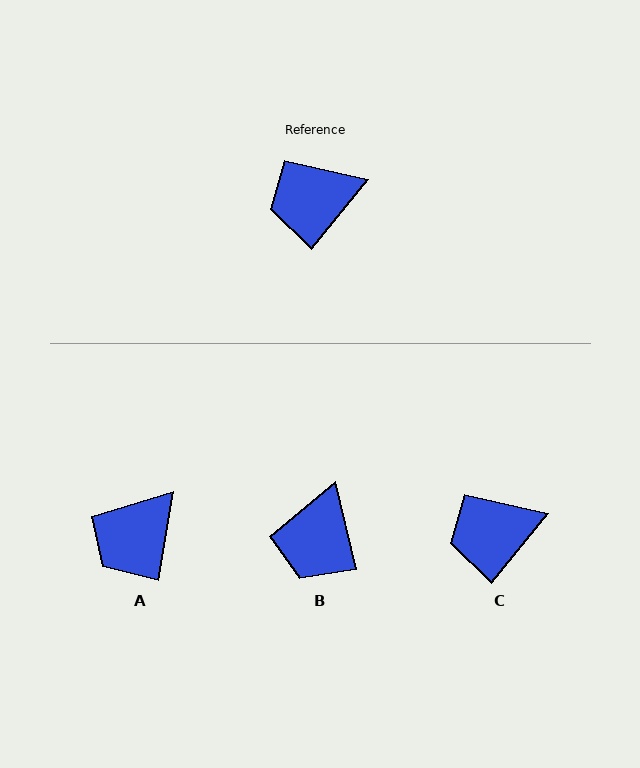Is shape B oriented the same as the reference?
No, it is off by about 53 degrees.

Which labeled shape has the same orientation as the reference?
C.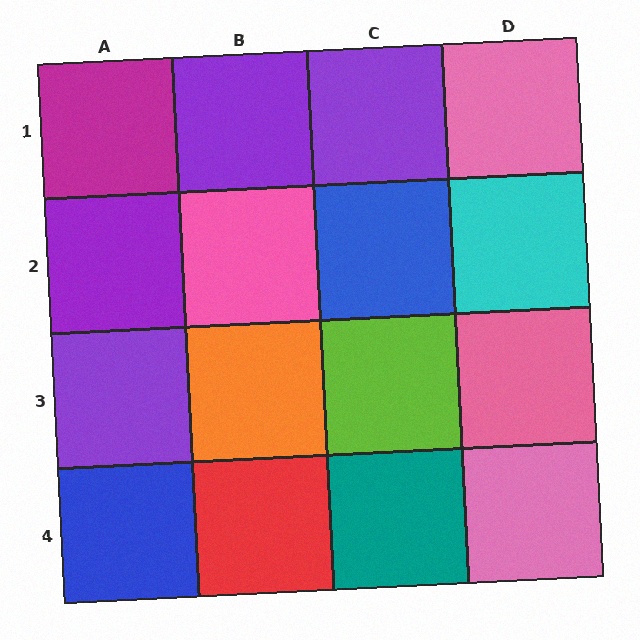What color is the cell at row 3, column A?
Purple.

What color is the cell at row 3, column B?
Orange.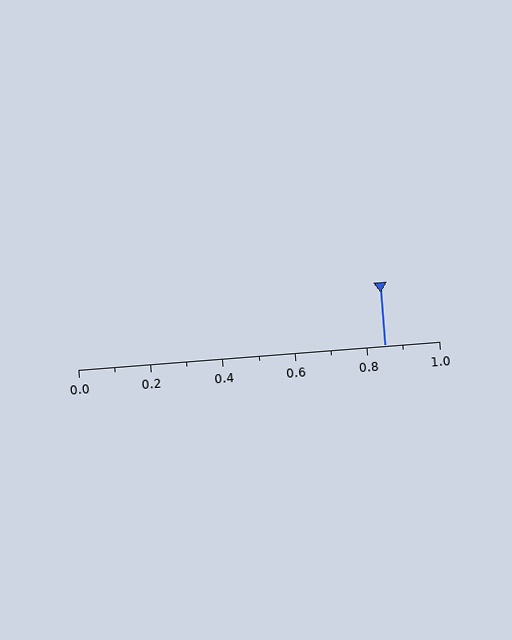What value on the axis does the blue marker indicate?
The marker indicates approximately 0.85.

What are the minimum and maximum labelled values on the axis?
The axis runs from 0.0 to 1.0.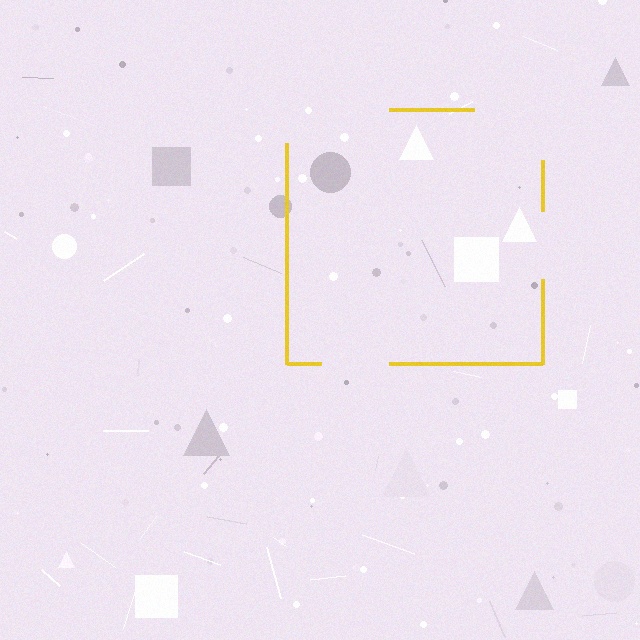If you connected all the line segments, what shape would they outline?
They would outline a square.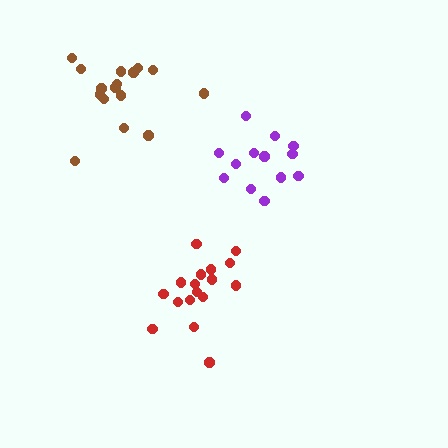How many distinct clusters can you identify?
There are 3 distinct clusters.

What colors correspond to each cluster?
The clusters are colored: purple, red, brown.